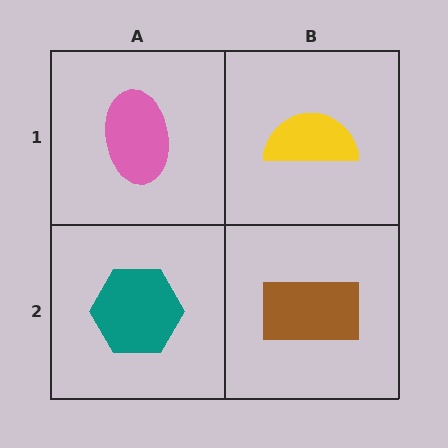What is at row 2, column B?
A brown rectangle.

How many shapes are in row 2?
2 shapes.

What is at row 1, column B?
A yellow semicircle.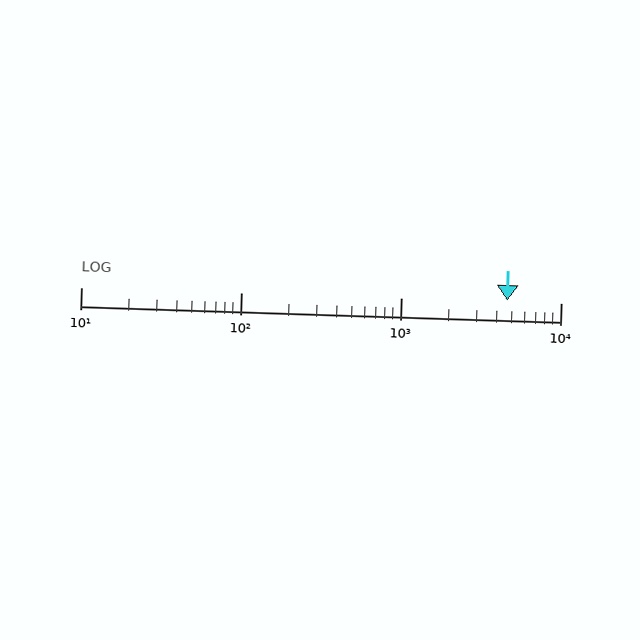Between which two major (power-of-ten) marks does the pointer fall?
The pointer is between 1000 and 10000.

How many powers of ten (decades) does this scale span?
The scale spans 3 decades, from 10 to 10000.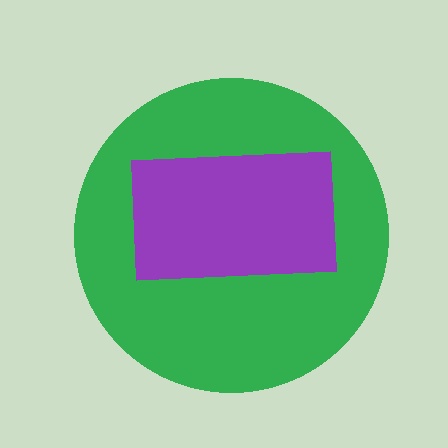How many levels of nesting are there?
2.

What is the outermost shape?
The green circle.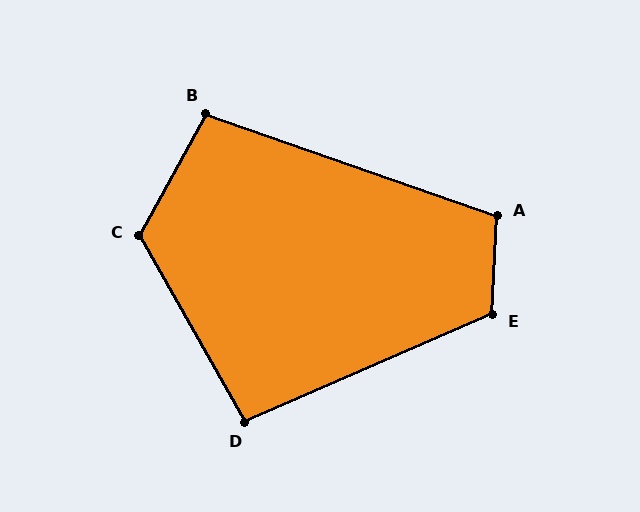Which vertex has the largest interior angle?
C, at approximately 122 degrees.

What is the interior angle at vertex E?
Approximately 116 degrees (obtuse).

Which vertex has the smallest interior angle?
D, at approximately 96 degrees.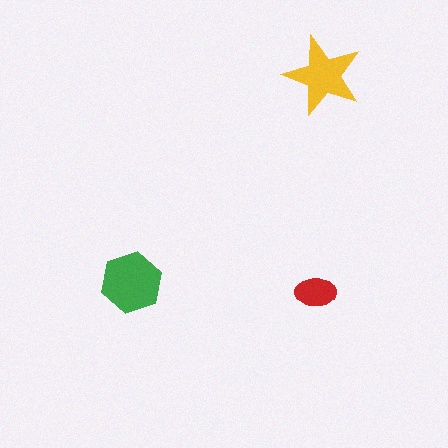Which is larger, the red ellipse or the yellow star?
The yellow star.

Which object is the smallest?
The red ellipse.